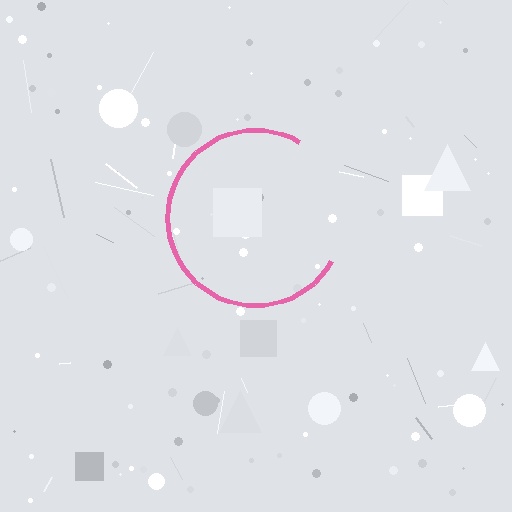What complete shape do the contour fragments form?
The contour fragments form a circle.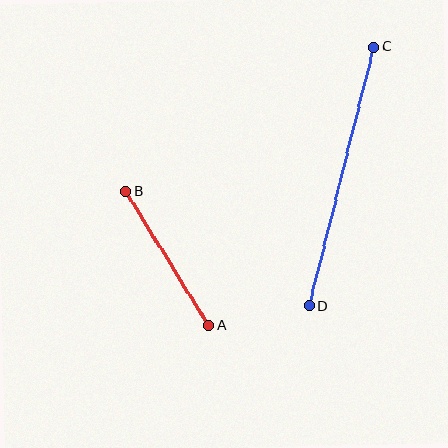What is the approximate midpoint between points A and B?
The midpoint is at approximately (168, 259) pixels.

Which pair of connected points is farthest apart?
Points C and D are farthest apart.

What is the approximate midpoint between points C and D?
The midpoint is at approximately (341, 176) pixels.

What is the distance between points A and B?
The distance is approximately 158 pixels.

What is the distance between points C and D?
The distance is approximately 267 pixels.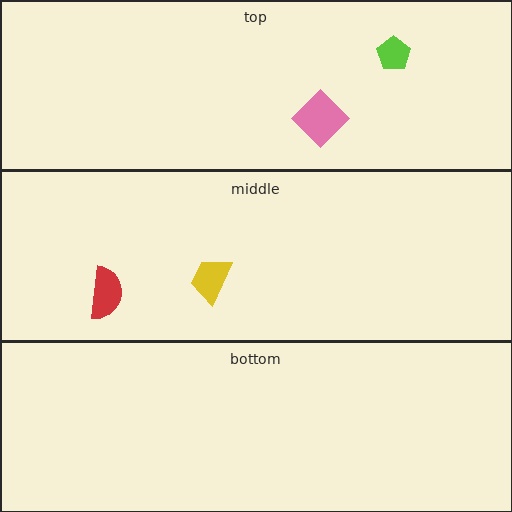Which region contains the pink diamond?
The top region.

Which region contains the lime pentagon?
The top region.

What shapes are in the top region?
The pink diamond, the lime pentagon.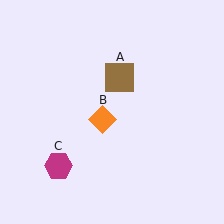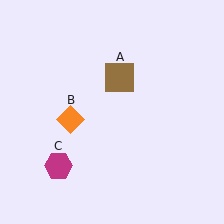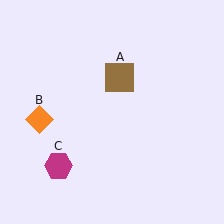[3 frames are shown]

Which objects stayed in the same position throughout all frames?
Brown square (object A) and magenta hexagon (object C) remained stationary.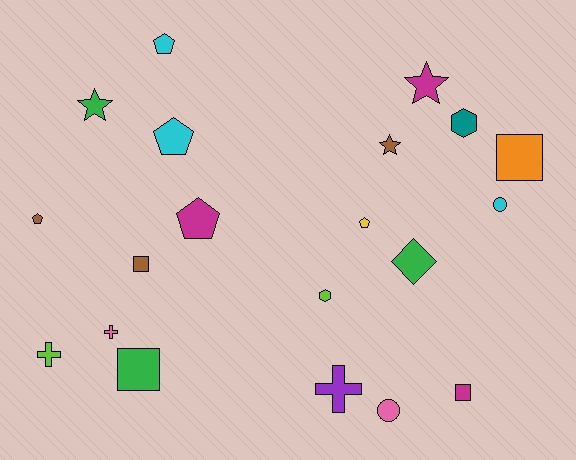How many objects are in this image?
There are 20 objects.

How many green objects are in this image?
There are 3 green objects.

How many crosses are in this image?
There are 3 crosses.